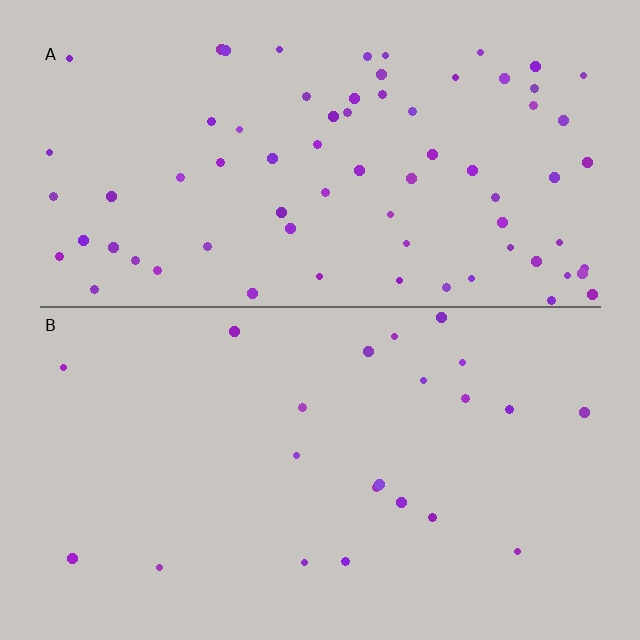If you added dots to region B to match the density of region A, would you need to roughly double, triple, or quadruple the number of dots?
Approximately triple.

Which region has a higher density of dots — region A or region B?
A (the top).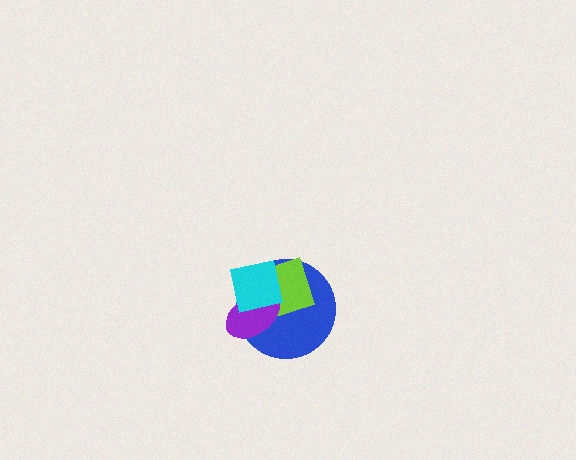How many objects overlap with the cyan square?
3 objects overlap with the cyan square.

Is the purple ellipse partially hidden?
Yes, it is partially covered by another shape.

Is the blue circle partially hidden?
Yes, it is partially covered by another shape.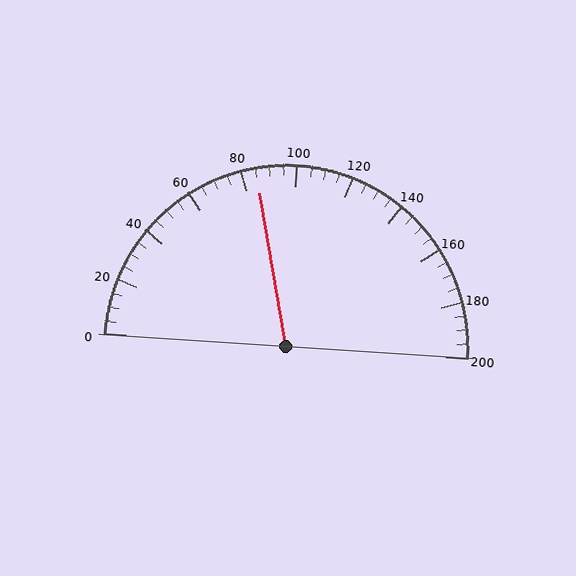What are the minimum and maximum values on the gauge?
The gauge ranges from 0 to 200.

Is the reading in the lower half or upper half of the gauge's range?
The reading is in the lower half of the range (0 to 200).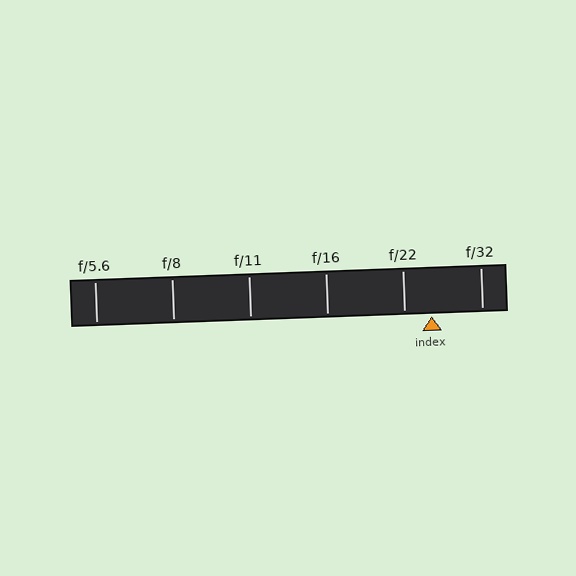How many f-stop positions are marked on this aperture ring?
There are 6 f-stop positions marked.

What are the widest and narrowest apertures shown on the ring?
The widest aperture shown is f/5.6 and the narrowest is f/32.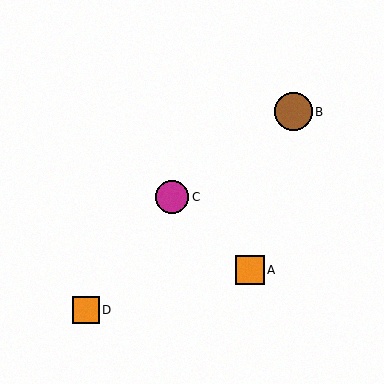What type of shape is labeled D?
Shape D is an orange square.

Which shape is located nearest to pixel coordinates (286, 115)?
The brown circle (labeled B) at (293, 112) is nearest to that location.